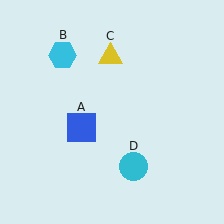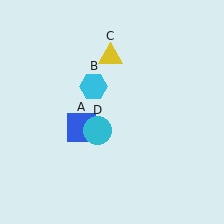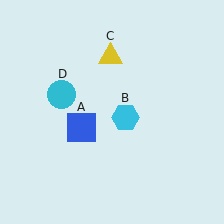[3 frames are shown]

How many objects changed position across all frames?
2 objects changed position: cyan hexagon (object B), cyan circle (object D).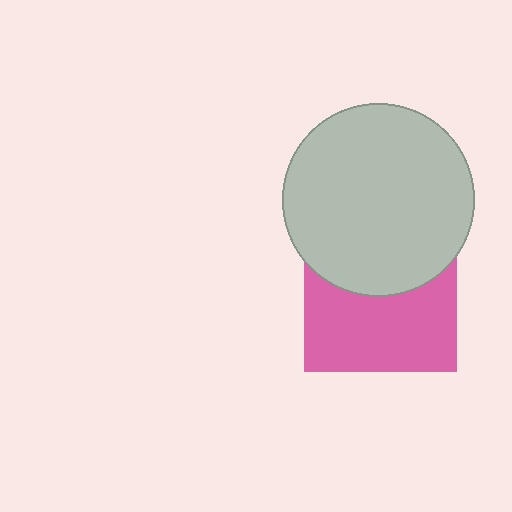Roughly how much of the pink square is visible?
About half of it is visible (roughly 56%).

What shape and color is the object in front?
The object in front is a light gray circle.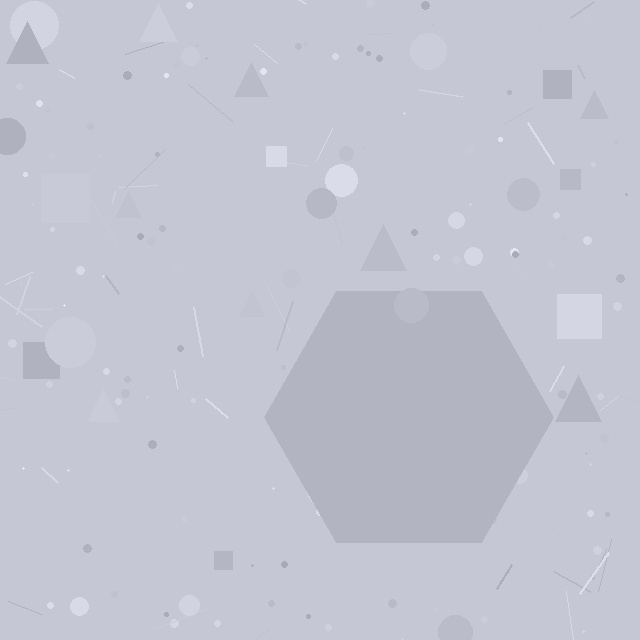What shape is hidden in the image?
A hexagon is hidden in the image.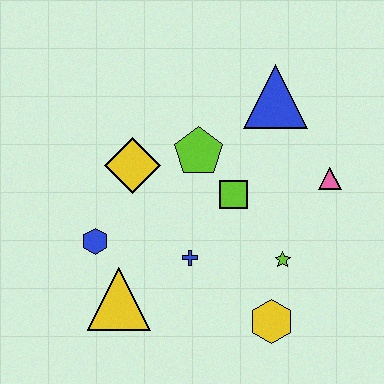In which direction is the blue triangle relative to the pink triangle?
The blue triangle is above the pink triangle.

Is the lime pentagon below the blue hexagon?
No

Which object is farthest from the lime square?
The yellow triangle is farthest from the lime square.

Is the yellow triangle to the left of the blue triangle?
Yes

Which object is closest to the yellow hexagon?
The lime star is closest to the yellow hexagon.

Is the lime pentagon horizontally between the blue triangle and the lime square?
No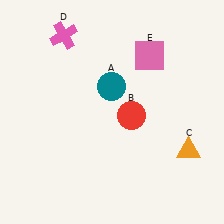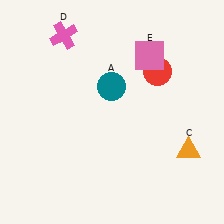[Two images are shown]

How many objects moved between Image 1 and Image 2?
1 object moved between the two images.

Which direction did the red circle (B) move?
The red circle (B) moved up.